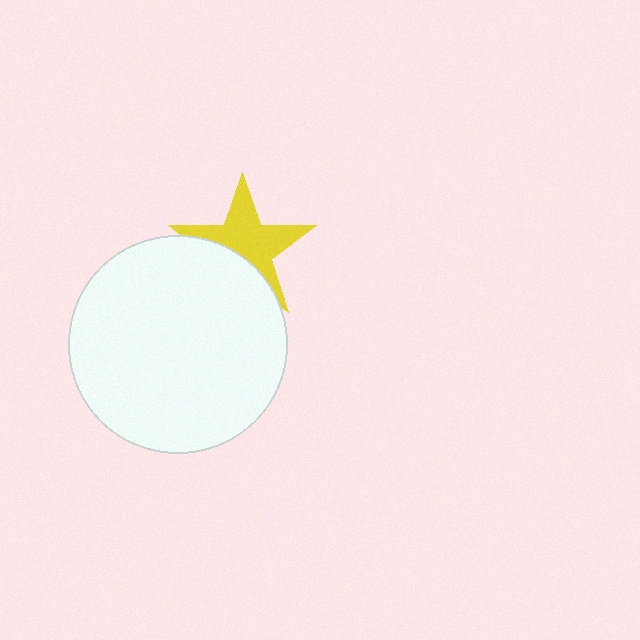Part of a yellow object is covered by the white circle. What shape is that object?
It is a star.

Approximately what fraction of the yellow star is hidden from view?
Roughly 38% of the yellow star is hidden behind the white circle.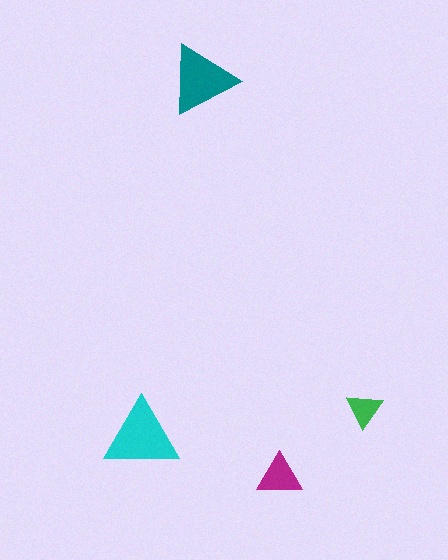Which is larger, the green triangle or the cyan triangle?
The cyan one.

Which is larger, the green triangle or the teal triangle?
The teal one.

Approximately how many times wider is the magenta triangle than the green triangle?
About 1.5 times wider.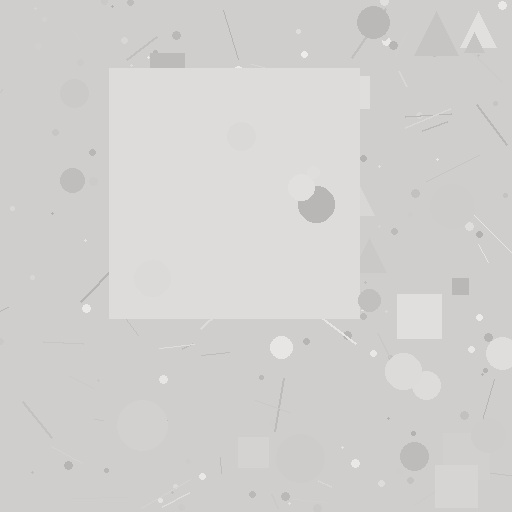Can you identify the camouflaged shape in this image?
The camouflaged shape is a square.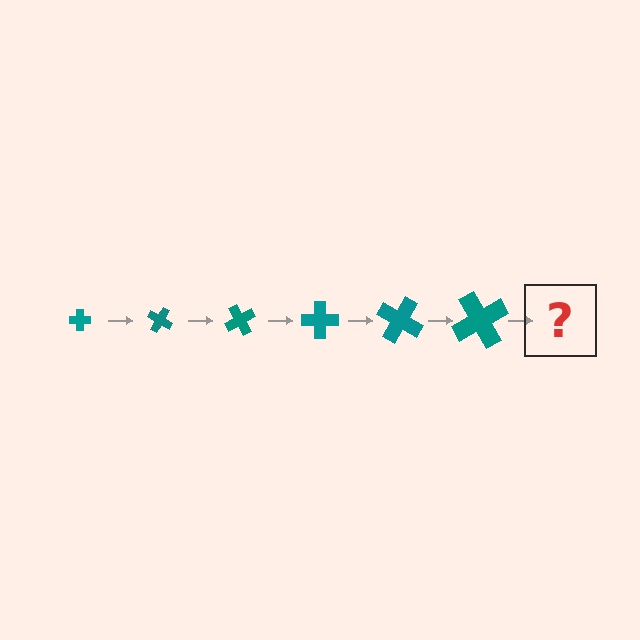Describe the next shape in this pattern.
It should be a cross, larger than the previous one and rotated 180 degrees from the start.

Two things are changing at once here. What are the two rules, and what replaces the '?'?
The two rules are that the cross grows larger each step and it rotates 30 degrees each step. The '?' should be a cross, larger than the previous one and rotated 180 degrees from the start.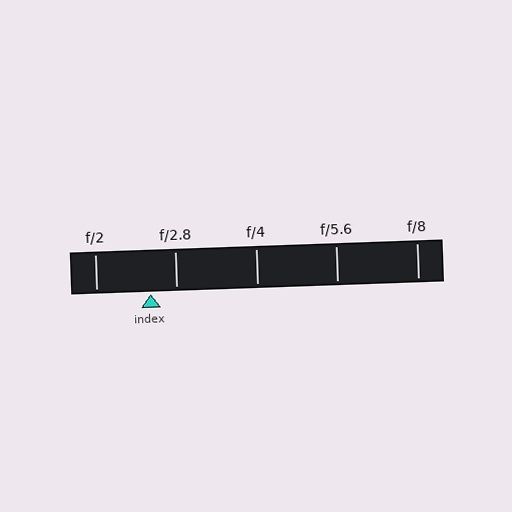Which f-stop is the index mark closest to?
The index mark is closest to f/2.8.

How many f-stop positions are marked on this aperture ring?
There are 5 f-stop positions marked.